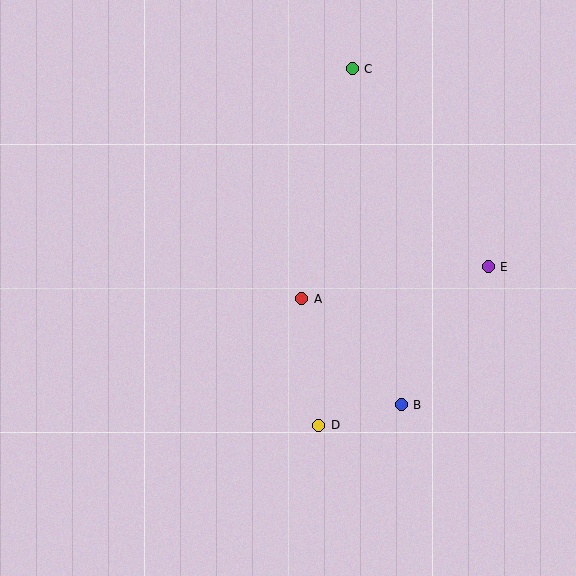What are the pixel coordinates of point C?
Point C is at (352, 69).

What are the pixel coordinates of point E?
Point E is at (488, 267).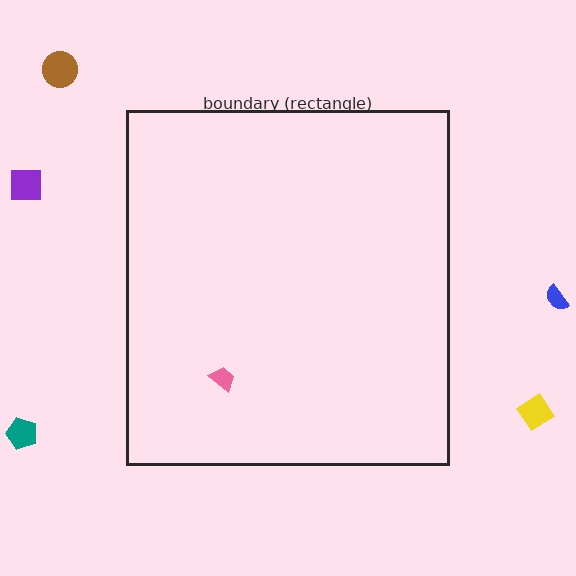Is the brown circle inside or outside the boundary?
Outside.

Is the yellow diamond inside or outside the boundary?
Outside.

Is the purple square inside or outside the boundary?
Outside.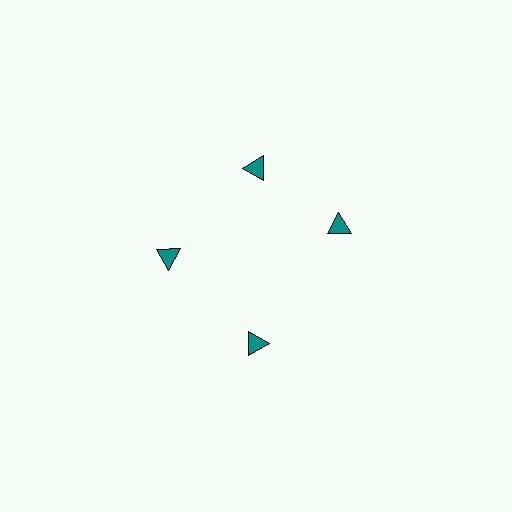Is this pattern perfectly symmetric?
No. The 4 teal triangles are arranged in a ring, but one element near the 3 o'clock position is rotated out of alignment along the ring, breaking the 4-fold rotational symmetry.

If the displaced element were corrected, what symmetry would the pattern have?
It would have 4-fold rotational symmetry — the pattern would map onto itself every 90 degrees.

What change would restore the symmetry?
The symmetry would be restored by rotating it back into even spacing with its neighbors so that all 4 triangles sit at equal angles and equal distance from the center.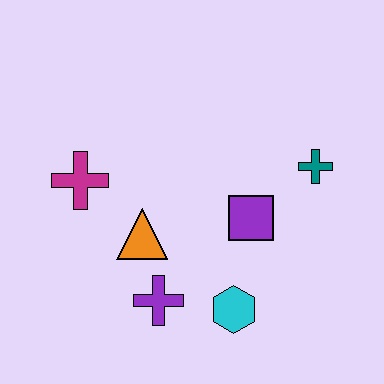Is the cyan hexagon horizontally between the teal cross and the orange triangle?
Yes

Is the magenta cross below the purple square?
No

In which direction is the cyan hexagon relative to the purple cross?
The cyan hexagon is to the right of the purple cross.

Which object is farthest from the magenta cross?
The teal cross is farthest from the magenta cross.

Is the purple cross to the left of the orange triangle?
No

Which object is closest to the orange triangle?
The purple cross is closest to the orange triangle.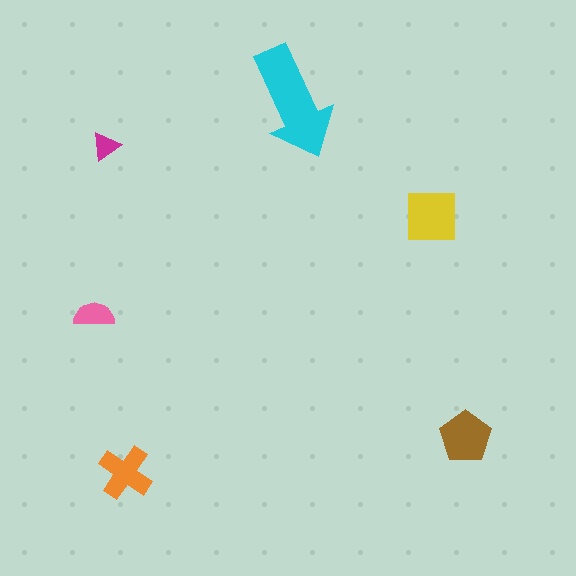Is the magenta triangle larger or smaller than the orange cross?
Smaller.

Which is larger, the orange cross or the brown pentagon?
The brown pentagon.